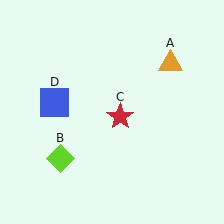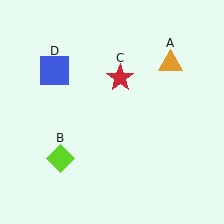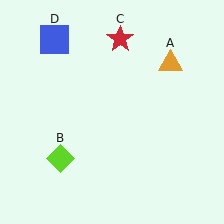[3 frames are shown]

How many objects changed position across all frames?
2 objects changed position: red star (object C), blue square (object D).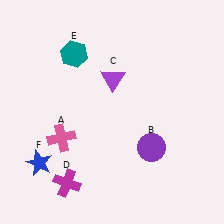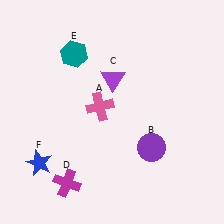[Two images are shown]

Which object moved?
The pink cross (A) moved right.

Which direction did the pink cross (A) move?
The pink cross (A) moved right.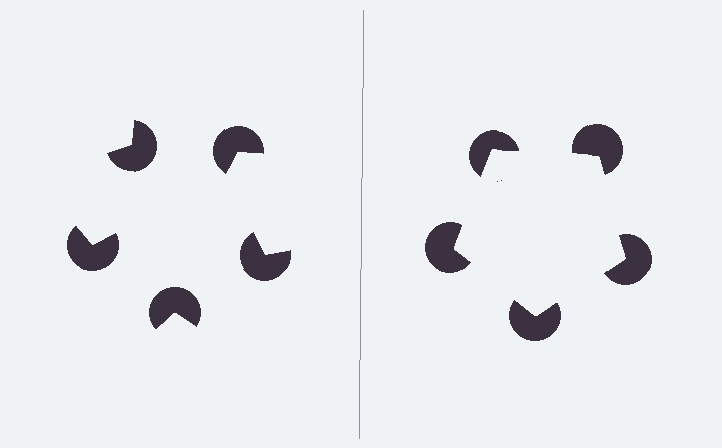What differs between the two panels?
The pac-man discs are positioned identically on both sides; only the wedge orientations differ. On the right they align to a pentagon; on the left they are misaligned.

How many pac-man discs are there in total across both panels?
10 — 5 on each side.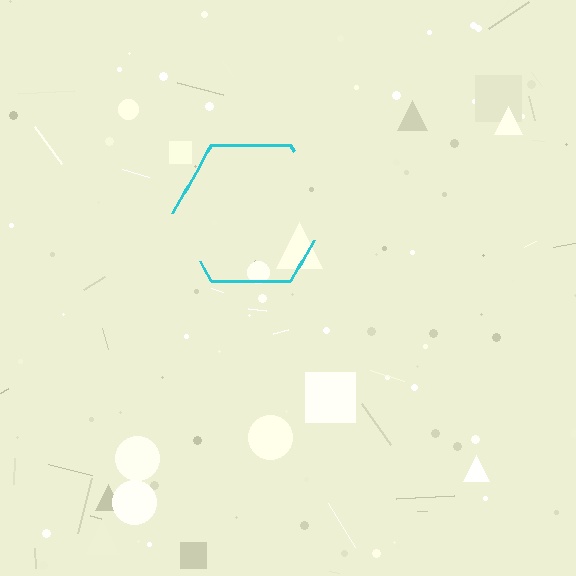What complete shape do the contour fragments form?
The contour fragments form a hexagon.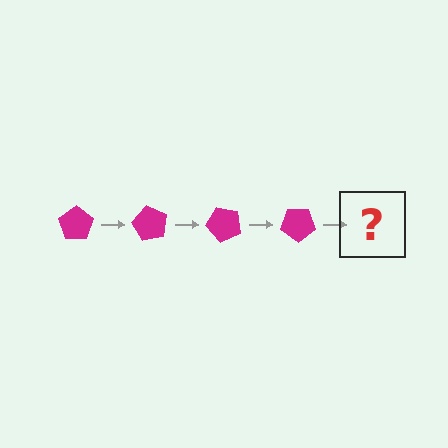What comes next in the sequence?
The next element should be a magenta pentagon rotated 240 degrees.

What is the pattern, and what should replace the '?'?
The pattern is that the pentagon rotates 60 degrees each step. The '?' should be a magenta pentagon rotated 240 degrees.